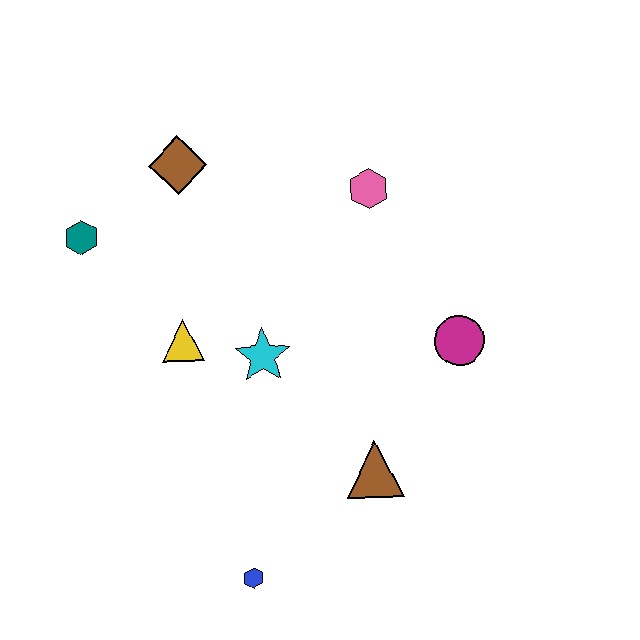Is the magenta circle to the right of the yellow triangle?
Yes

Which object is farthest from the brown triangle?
The teal hexagon is farthest from the brown triangle.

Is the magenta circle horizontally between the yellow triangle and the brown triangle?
No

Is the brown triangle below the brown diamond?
Yes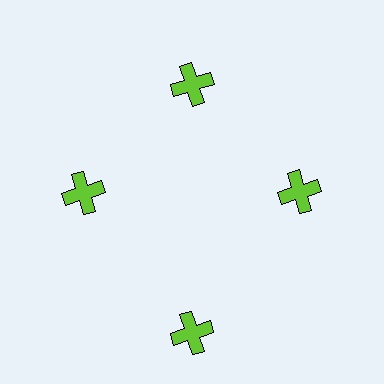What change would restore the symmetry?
The symmetry would be restored by moving it inward, back onto the ring so that all 4 crosses sit at equal angles and equal distance from the center.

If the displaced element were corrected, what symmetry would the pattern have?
It would have 4-fold rotational symmetry — the pattern would map onto itself every 90 degrees.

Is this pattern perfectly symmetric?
No. The 4 lime crosses are arranged in a ring, but one element near the 6 o'clock position is pushed outward from the center, breaking the 4-fold rotational symmetry.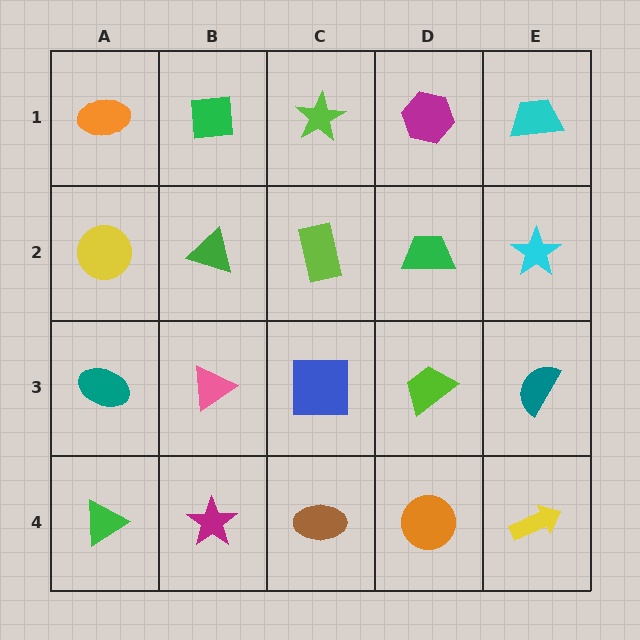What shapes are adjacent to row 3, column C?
A lime rectangle (row 2, column C), a brown ellipse (row 4, column C), a pink triangle (row 3, column B), a lime trapezoid (row 3, column D).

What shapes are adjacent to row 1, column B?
A green triangle (row 2, column B), an orange ellipse (row 1, column A), a lime star (row 1, column C).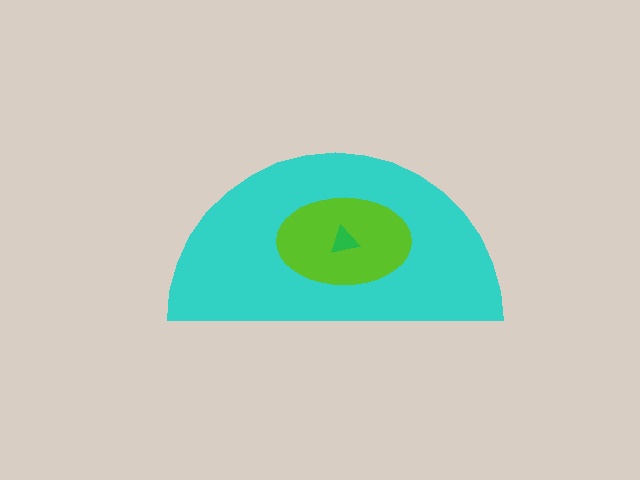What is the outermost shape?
The cyan semicircle.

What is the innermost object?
The green triangle.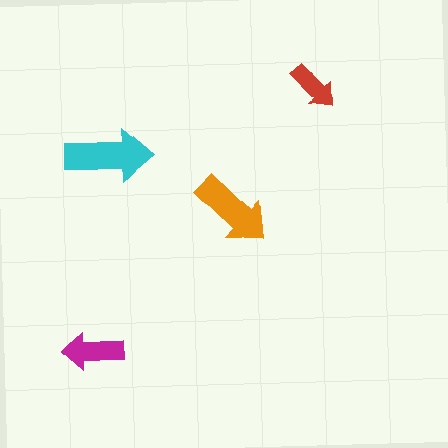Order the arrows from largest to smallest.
the cyan one, the orange one, the magenta one, the red one.